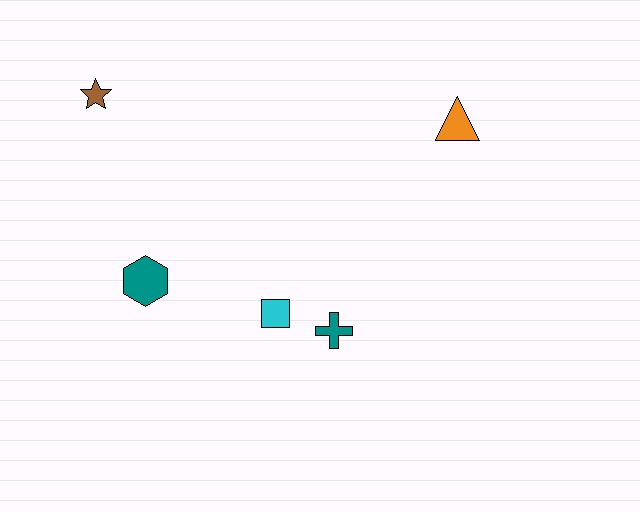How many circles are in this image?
There are no circles.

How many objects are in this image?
There are 5 objects.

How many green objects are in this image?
There are no green objects.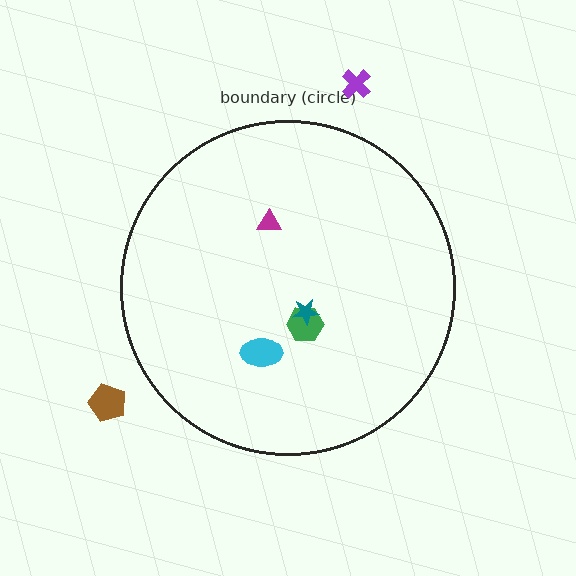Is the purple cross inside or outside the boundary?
Outside.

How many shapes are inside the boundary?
4 inside, 2 outside.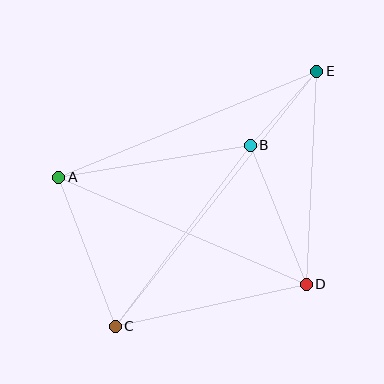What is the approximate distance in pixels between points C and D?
The distance between C and D is approximately 196 pixels.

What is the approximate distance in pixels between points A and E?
The distance between A and E is approximately 279 pixels.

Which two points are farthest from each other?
Points C and E are farthest from each other.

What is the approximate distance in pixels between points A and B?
The distance between A and B is approximately 194 pixels.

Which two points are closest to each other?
Points B and E are closest to each other.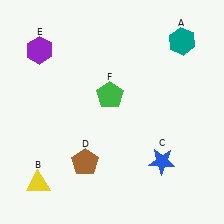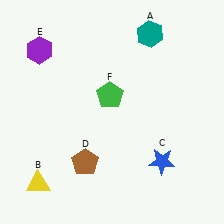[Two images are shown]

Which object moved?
The teal hexagon (A) moved left.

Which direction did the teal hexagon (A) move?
The teal hexagon (A) moved left.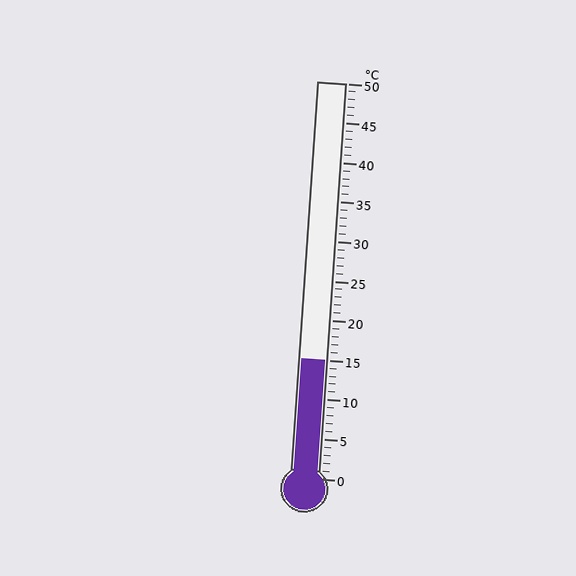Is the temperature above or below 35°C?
The temperature is below 35°C.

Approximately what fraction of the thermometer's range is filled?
The thermometer is filled to approximately 30% of its range.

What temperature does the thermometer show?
The thermometer shows approximately 15°C.